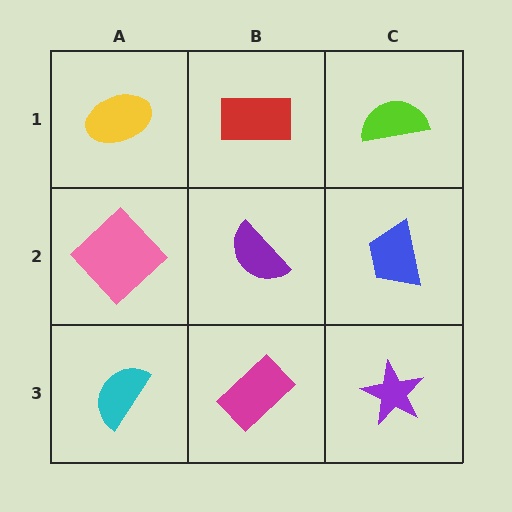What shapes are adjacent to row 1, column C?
A blue trapezoid (row 2, column C), a red rectangle (row 1, column B).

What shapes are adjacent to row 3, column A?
A pink diamond (row 2, column A), a magenta rectangle (row 3, column B).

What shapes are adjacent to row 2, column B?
A red rectangle (row 1, column B), a magenta rectangle (row 3, column B), a pink diamond (row 2, column A), a blue trapezoid (row 2, column C).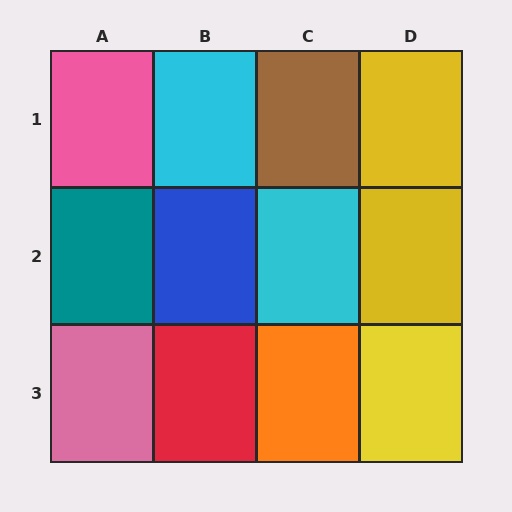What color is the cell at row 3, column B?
Red.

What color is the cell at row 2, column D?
Yellow.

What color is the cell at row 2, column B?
Blue.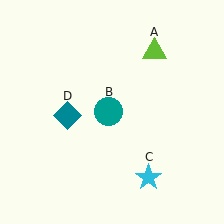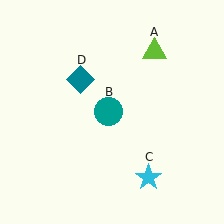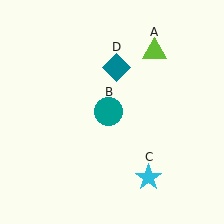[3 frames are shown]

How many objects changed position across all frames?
1 object changed position: teal diamond (object D).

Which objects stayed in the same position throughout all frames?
Lime triangle (object A) and teal circle (object B) and cyan star (object C) remained stationary.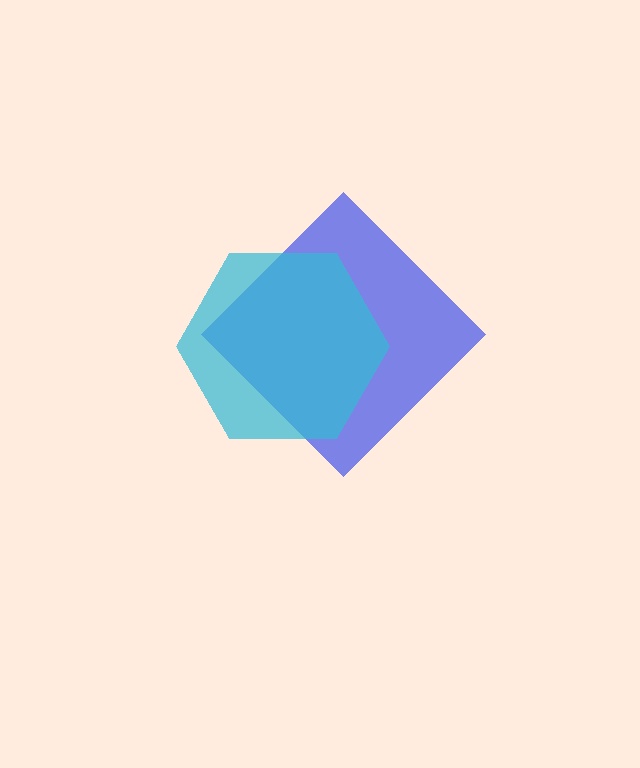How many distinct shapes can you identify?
There are 2 distinct shapes: a blue diamond, a cyan hexagon.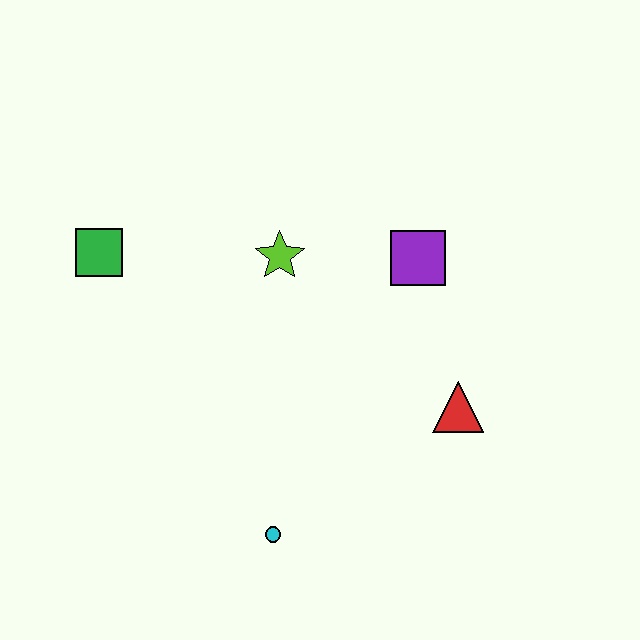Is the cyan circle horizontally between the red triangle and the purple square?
No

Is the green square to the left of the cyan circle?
Yes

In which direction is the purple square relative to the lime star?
The purple square is to the right of the lime star.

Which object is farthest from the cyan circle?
The green square is farthest from the cyan circle.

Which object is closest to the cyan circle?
The red triangle is closest to the cyan circle.